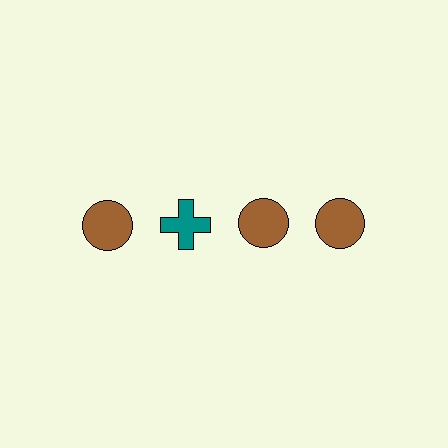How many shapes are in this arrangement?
There are 4 shapes arranged in a grid pattern.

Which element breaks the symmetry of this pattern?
The teal cross in the top row, second from left column breaks the symmetry. All other shapes are brown circles.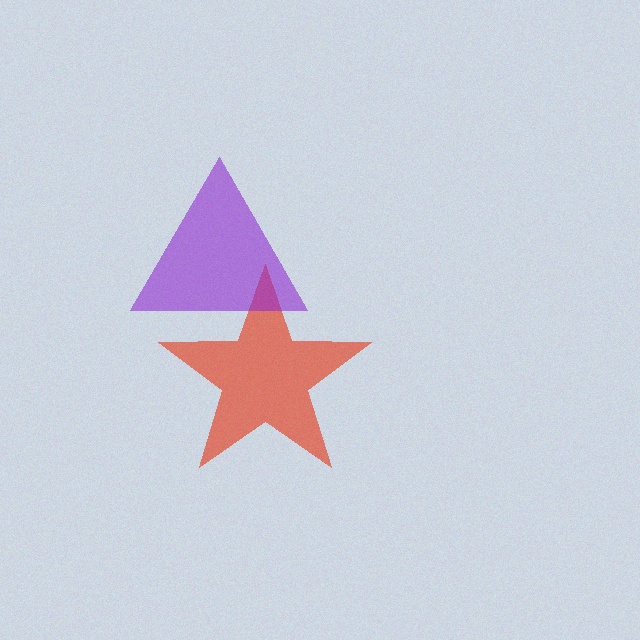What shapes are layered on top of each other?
The layered shapes are: a red star, a purple triangle.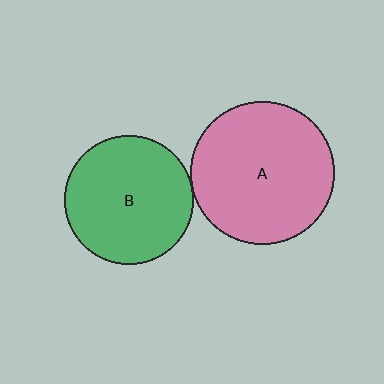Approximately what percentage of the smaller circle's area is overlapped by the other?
Approximately 5%.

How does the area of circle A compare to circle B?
Approximately 1.2 times.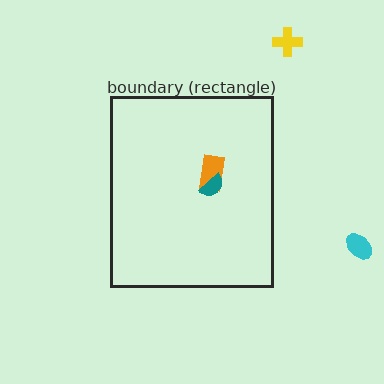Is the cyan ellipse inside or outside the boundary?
Outside.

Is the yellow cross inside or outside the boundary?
Outside.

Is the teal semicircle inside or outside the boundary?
Inside.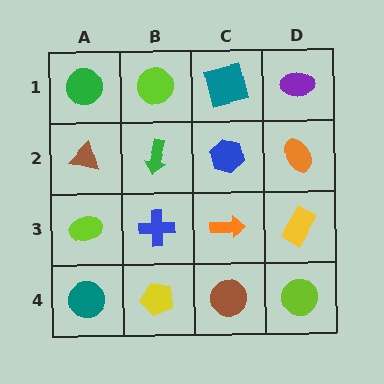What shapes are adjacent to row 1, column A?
A brown triangle (row 2, column A), a lime circle (row 1, column B).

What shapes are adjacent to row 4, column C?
An orange arrow (row 3, column C), a yellow pentagon (row 4, column B), a lime circle (row 4, column D).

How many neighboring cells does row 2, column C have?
4.